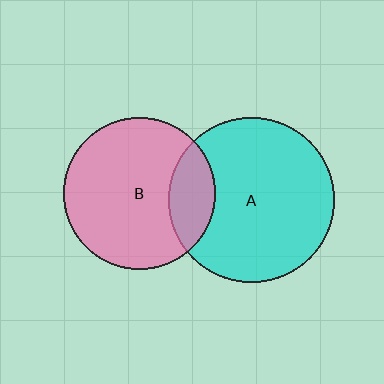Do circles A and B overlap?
Yes.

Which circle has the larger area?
Circle A (cyan).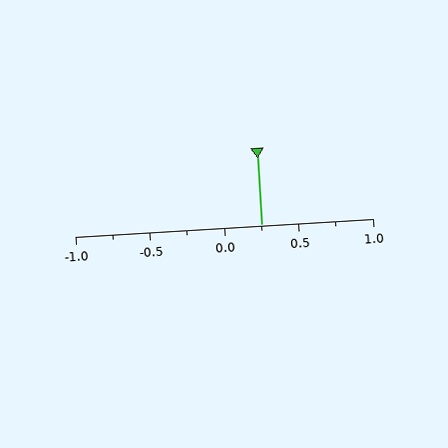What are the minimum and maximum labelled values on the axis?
The axis runs from -1.0 to 1.0.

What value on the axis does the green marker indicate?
The marker indicates approximately 0.25.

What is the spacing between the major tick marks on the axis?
The major ticks are spaced 0.5 apart.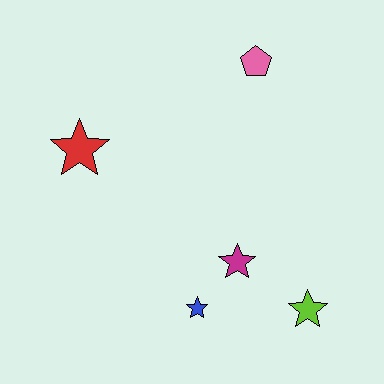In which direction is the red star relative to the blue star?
The red star is above the blue star.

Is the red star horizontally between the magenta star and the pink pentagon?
No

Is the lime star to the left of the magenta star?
No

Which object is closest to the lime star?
The magenta star is closest to the lime star.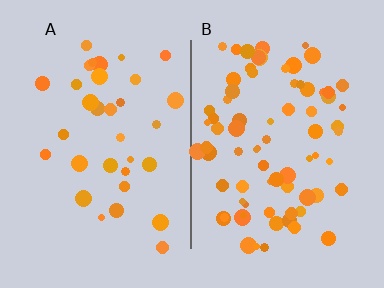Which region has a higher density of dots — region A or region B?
B (the right).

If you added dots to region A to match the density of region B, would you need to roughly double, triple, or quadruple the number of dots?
Approximately double.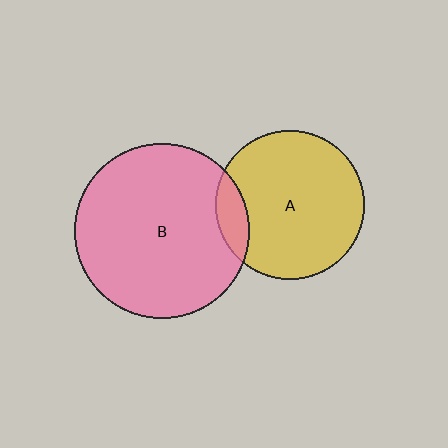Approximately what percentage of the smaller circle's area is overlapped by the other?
Approximately 10%.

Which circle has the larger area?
Circle B (pink).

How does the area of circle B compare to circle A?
Approximately 1.4 times.